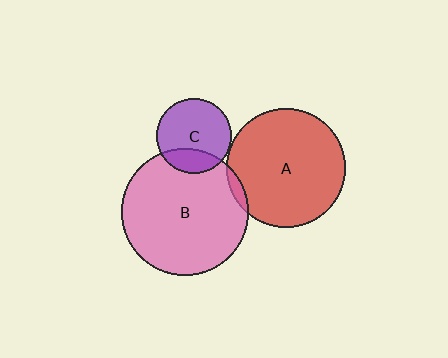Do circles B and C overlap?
Yes.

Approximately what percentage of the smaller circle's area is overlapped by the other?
Approximately 25%.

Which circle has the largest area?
Circle B (pink).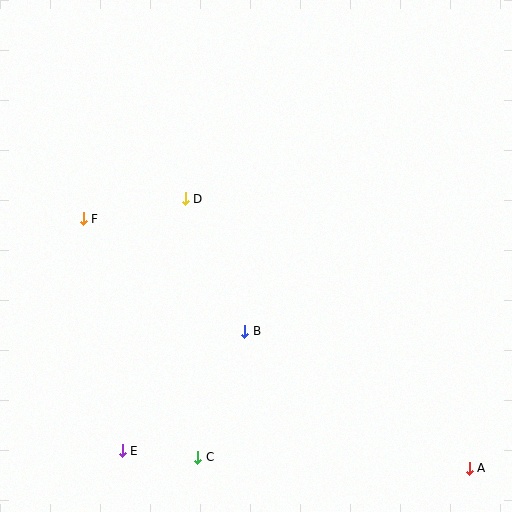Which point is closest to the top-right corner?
Point D is closest to the top-right corner.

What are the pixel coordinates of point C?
Point C is at (198, 457).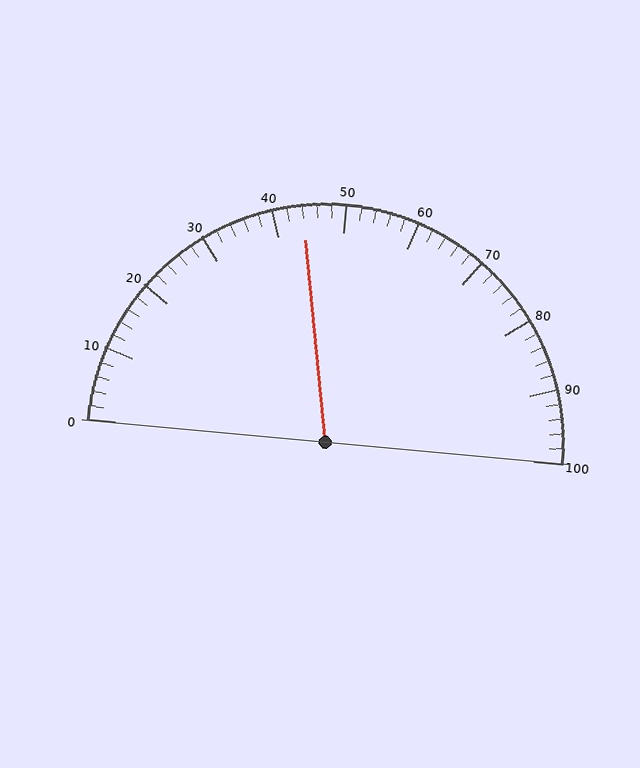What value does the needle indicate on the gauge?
The needle indicates approximately 44.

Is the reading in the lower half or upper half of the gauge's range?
The reading is in the lower half of the range (0 to 100).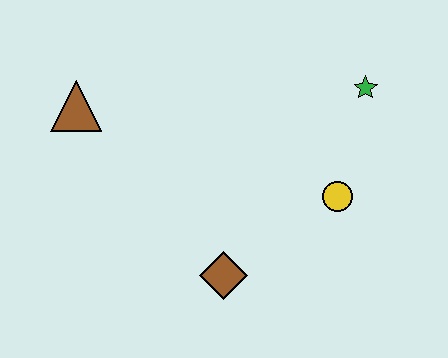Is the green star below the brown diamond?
No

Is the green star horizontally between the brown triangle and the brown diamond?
No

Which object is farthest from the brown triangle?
The green star is farthest from the brown triangle.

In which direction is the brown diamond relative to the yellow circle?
The brown diamond is to the left of the yellow circle.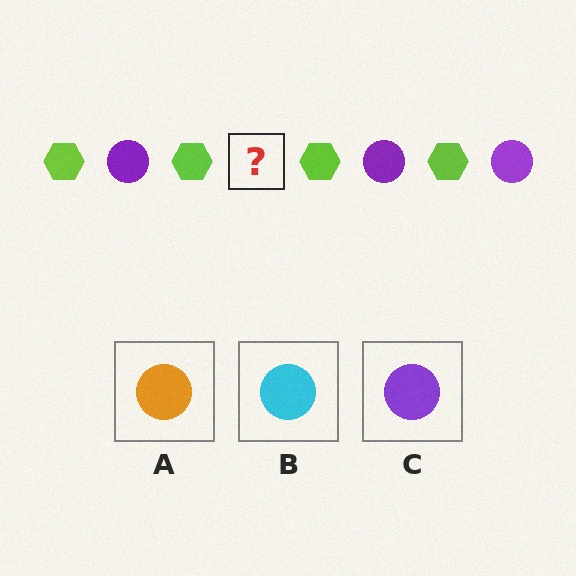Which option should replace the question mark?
Option C.